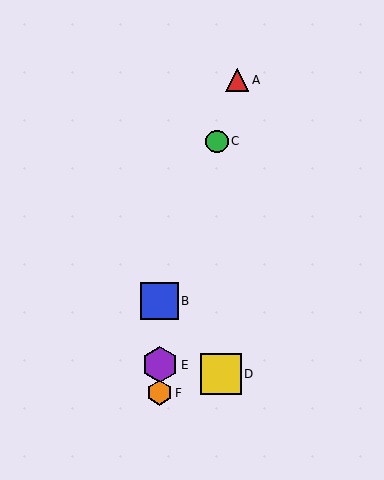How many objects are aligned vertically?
3 objects (B, E, F) are aligned vertically.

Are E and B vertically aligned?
Yes, both are at x≈160.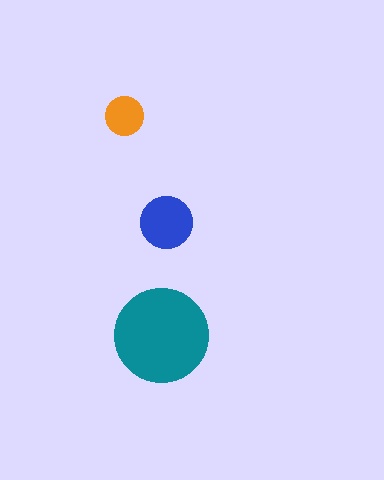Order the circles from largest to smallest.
the teal one, the blue one, the orange one.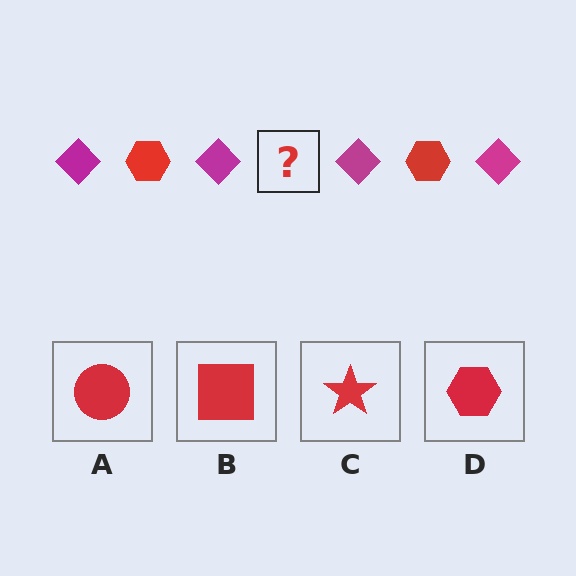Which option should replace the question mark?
Option D.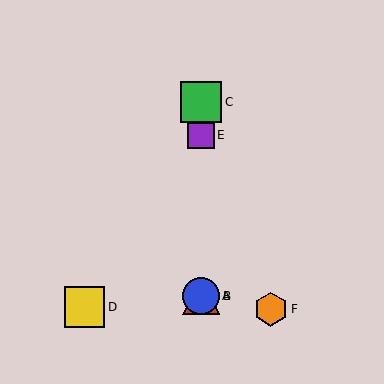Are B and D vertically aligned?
No, B is at x≈201 and D is at x≈85.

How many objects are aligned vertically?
4 objects (A, B, C, E) are aligned vertically.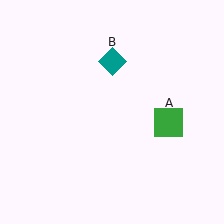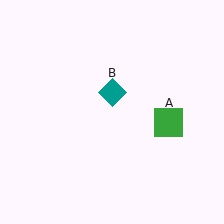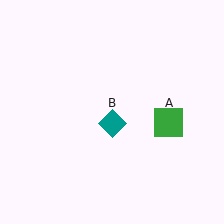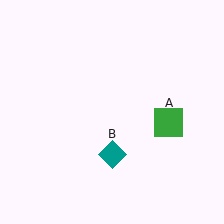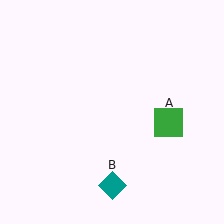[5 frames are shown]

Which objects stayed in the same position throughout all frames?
Green square (object A) remained stationary.